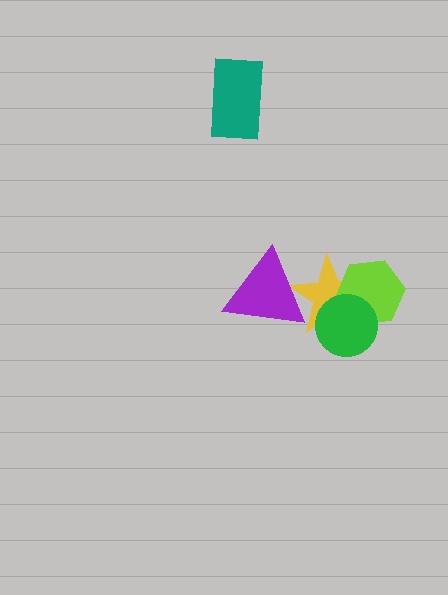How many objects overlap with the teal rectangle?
0 objects overlap with the teal rectangle.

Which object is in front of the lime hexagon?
The green circle is in front of the lime hexagon.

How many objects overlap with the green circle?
2 objects overlap with the green circle.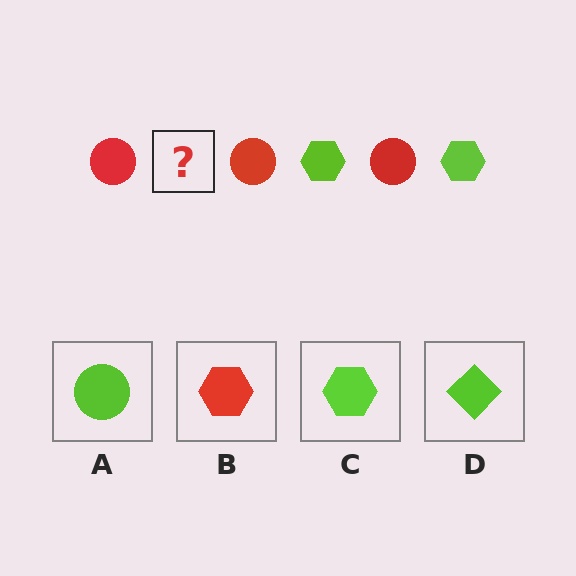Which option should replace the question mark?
Option C.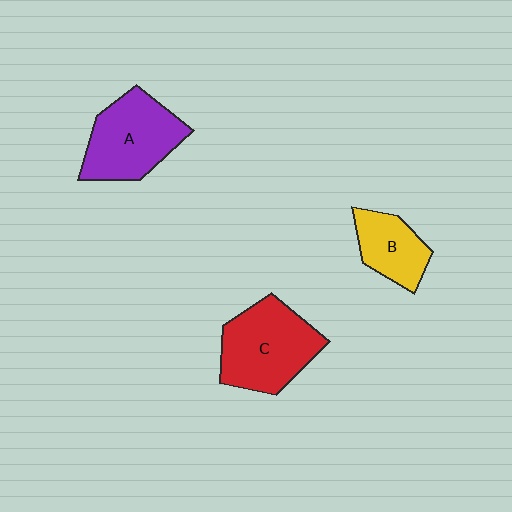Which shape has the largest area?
Shape C (red).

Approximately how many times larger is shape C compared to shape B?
Approximately 1.7 times.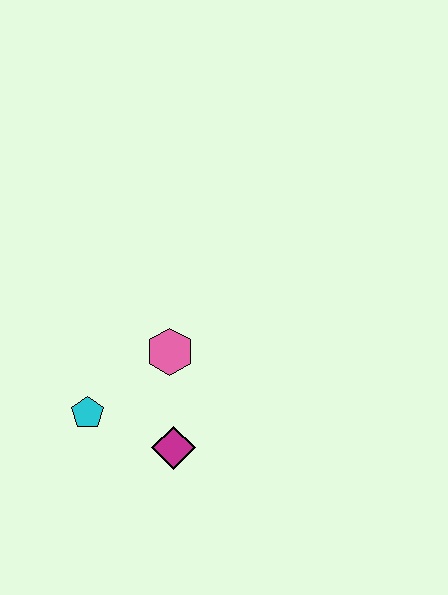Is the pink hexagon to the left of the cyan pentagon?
No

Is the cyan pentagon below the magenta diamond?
No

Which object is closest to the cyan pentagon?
The magenta diamond is closest to the cyan pentagon.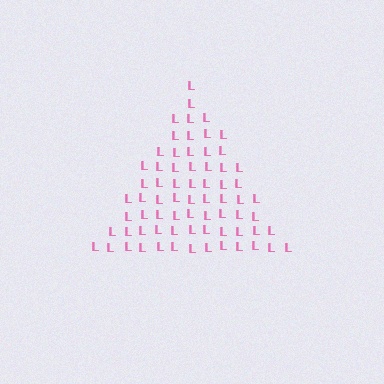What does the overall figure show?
The overall figure shows a triangle.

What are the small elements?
The small elements are letter L's.